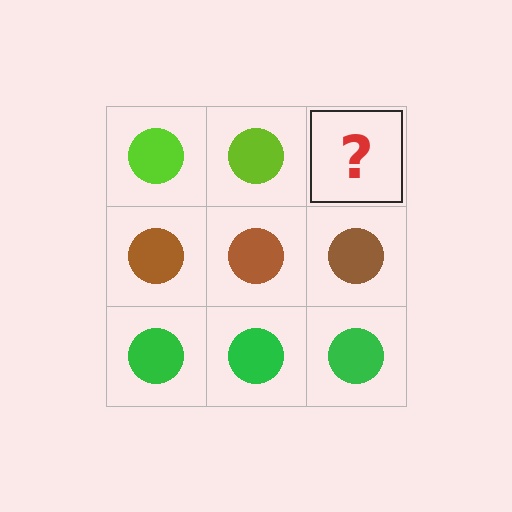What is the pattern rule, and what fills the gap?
The rule is that each row has a consistent color. The gap should be filled with a lime circle.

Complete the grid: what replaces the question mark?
The question mark should be replaced with a lime circle.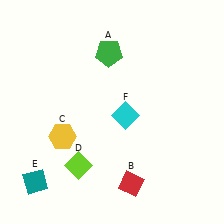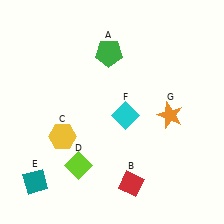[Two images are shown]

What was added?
An orange star (G) was added in Image 2.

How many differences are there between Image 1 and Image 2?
There is 1 difference between the two images.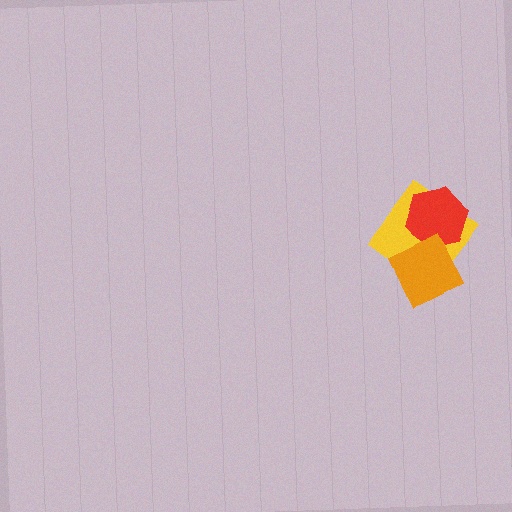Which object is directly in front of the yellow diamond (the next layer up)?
The red hexagon is directly in front of the yellow diamond.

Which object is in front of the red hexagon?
The orange diamond is in front of the red hexagon.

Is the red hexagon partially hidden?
Yes, it is partially covered by another shape.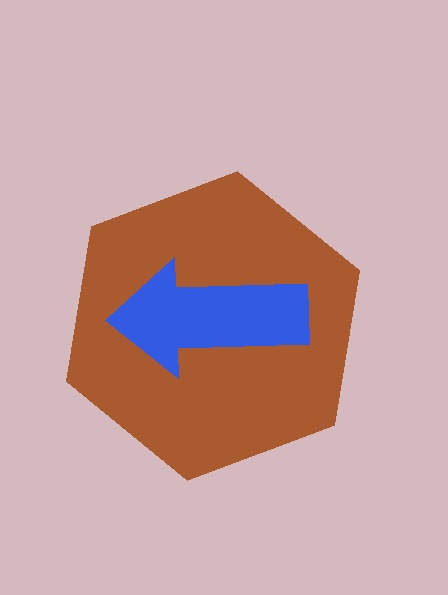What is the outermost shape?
The brown hexagon.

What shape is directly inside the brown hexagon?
The blue arrow.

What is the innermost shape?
The blue arrow.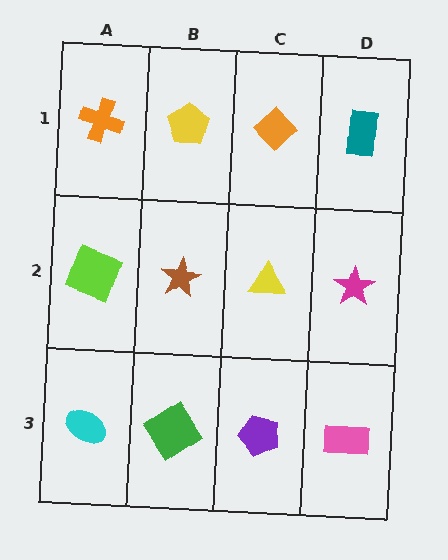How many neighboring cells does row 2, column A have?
3.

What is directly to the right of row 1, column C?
A teal rectangle.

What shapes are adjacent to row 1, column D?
A magenta star (row 2, column D), an orange diamond (row 1, column C).